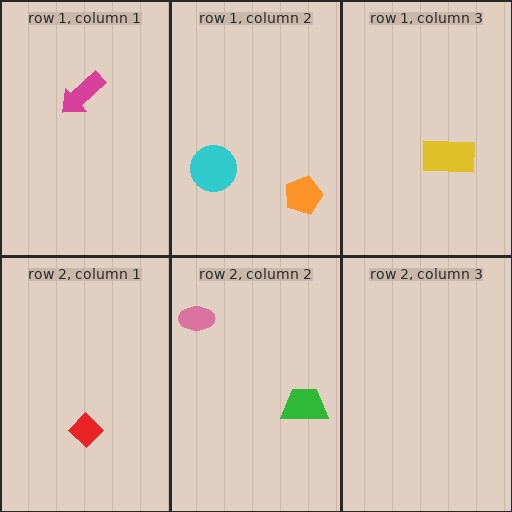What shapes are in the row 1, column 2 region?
The orange pentagon, the cyan circle.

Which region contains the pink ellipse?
The row 2, column 2 region.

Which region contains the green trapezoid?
The row 2, column 2 region.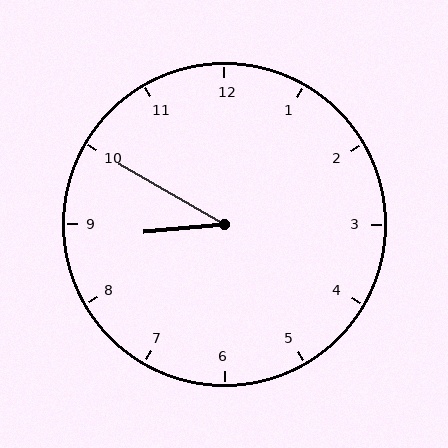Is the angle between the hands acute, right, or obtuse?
It is acute.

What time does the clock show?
8:50.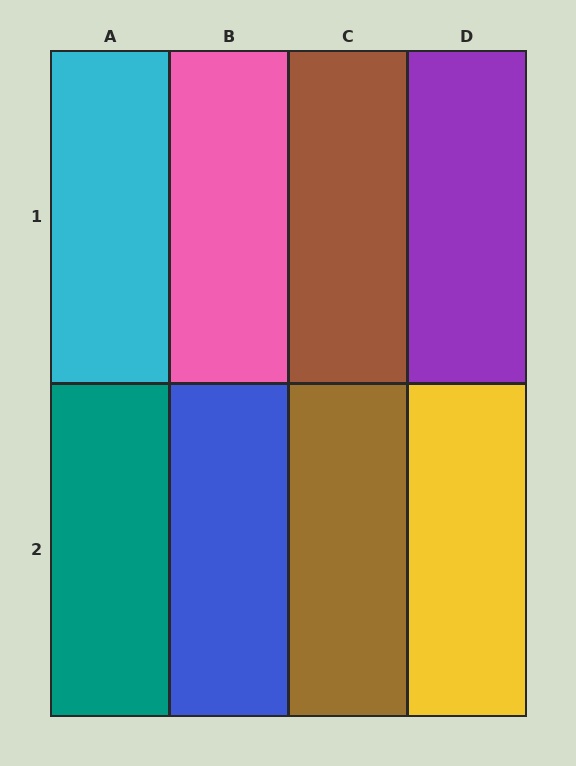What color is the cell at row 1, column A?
Cyan.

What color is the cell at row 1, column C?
Brown.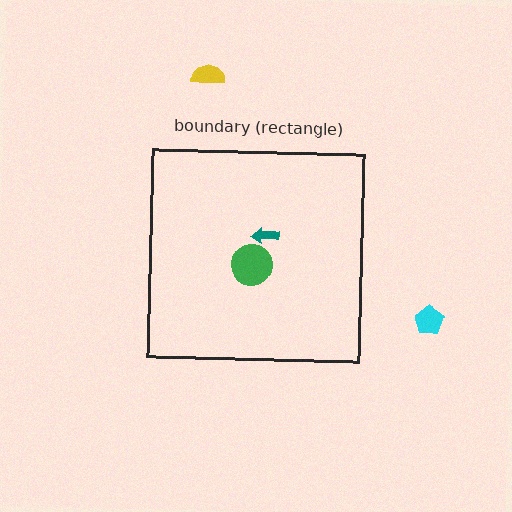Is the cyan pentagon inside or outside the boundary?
Outside.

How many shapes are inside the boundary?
2 inside, 2 outside.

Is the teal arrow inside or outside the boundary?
Inside.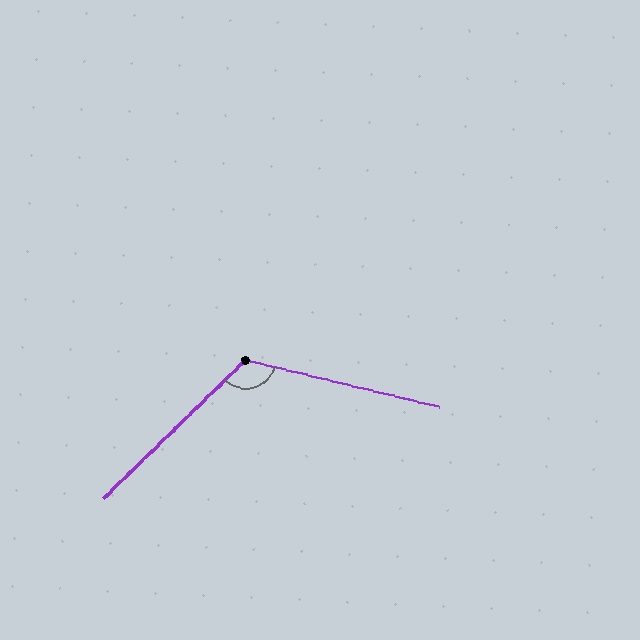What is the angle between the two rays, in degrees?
Approximately 122 degrees.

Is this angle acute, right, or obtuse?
It is obtuse.